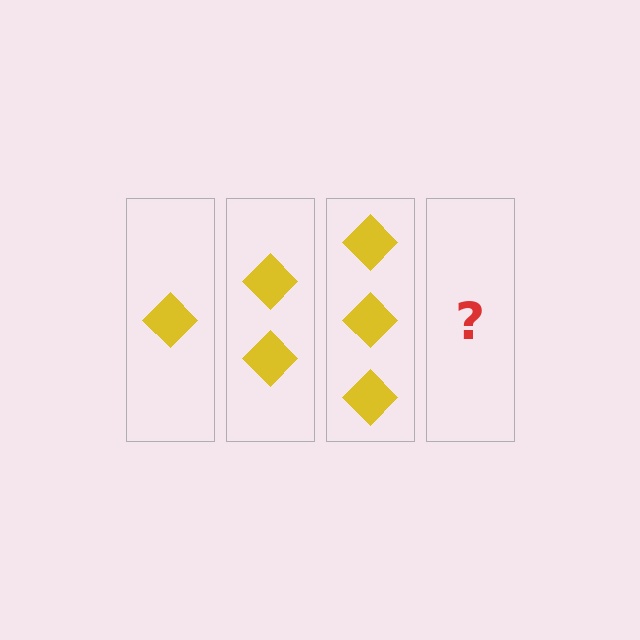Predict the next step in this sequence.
The next step is 4 diamonds.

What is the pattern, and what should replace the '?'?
The pattern is that each step adds one more diamond. The '?' should be 4 diamonds.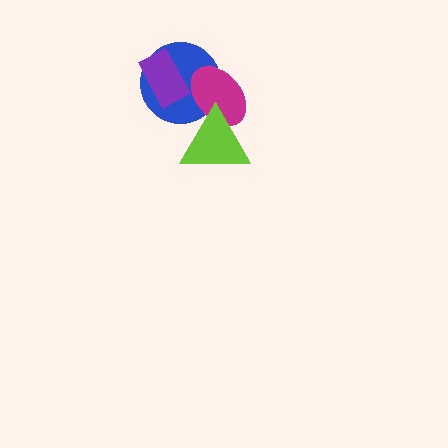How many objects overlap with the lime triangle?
2 objects overlap with the lime triangle.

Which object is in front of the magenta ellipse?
The lime triangle is in front of the magenta ellipse.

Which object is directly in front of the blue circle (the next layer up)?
The magenta ellipse is directly in front of the blue circle.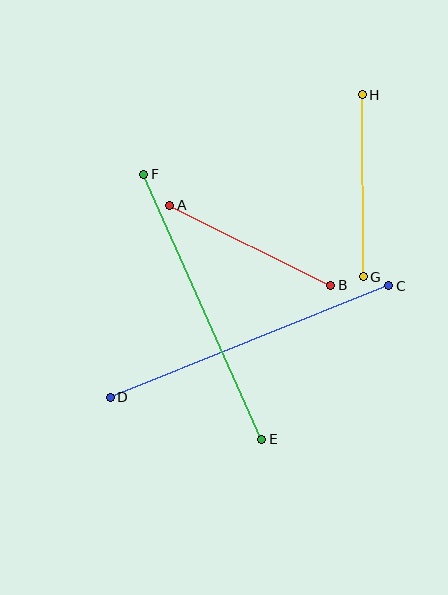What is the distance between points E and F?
The distance is approximately 290 pixels.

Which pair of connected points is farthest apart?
Points C and D are farthest apart.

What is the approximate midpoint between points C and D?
The midpoint is at approximately (249, 341) pixels.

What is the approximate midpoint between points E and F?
The midpoint is at approximately (203, 307) pixels.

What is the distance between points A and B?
The distance is approximately 180 pixels.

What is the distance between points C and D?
The distance is approximately 300 pixels.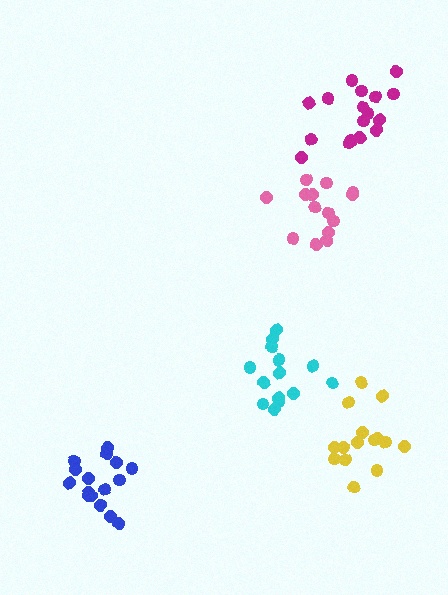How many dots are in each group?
Group 1: 14 dots, Group 2: 16 dots, Group 3: 14 dots, Group 4: 15 dots, Group 5: 17 dots (76 total).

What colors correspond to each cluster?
The clusters are colored: pink, blue, cyan, yellow, magenta.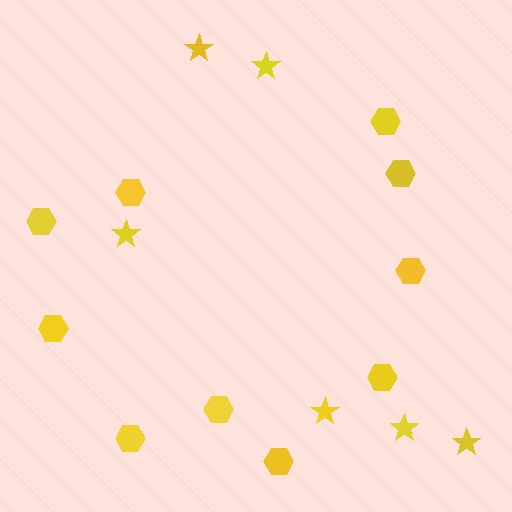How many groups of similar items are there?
There are 2 groups: one group of hexagons (10) and one group of stars (6).